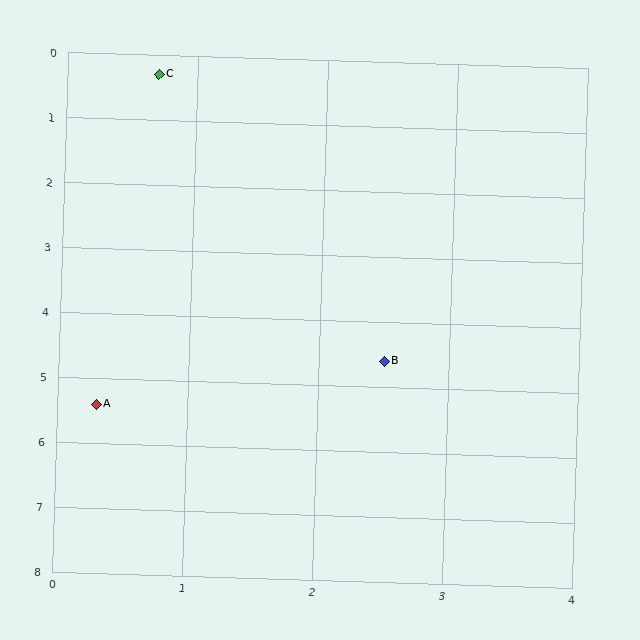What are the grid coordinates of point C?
Point C is at approximately (0.7, 0.3).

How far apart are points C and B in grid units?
Points C and B are about 4.7 grid units apart.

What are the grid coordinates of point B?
Point B is at approximately (2.5, 4.6).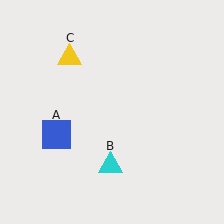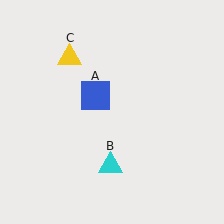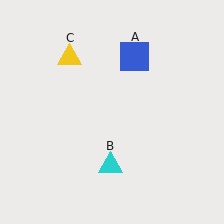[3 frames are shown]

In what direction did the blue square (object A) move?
The blue square (object A) moved up and to the right.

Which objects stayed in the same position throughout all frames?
Cyan triangle (object B) and yellow triangle (object C) remained stationary.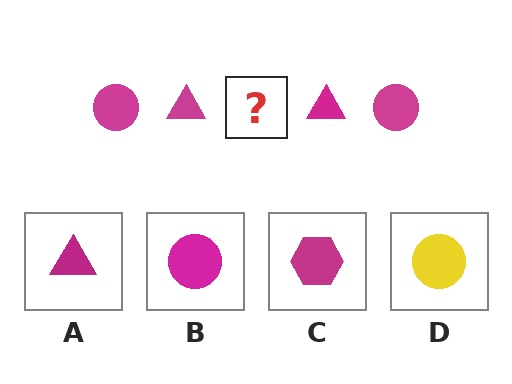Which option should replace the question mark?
Option B.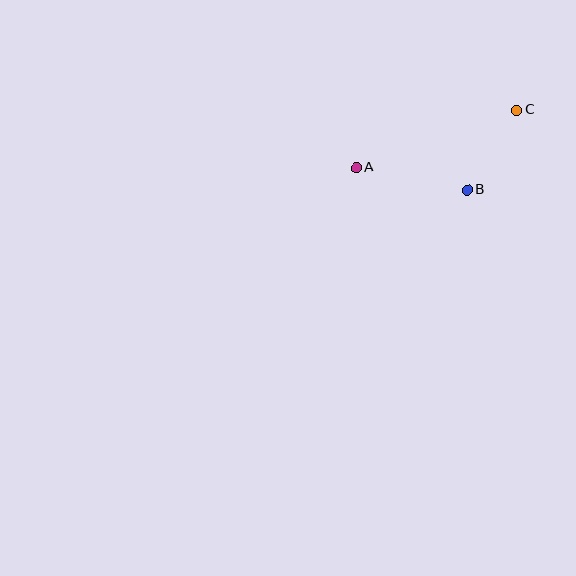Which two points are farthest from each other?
Points A and C are farthest from each other.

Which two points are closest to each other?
Points B and C are closest to each other.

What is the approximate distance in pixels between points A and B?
The distance between A and B is approximately 114 pixels.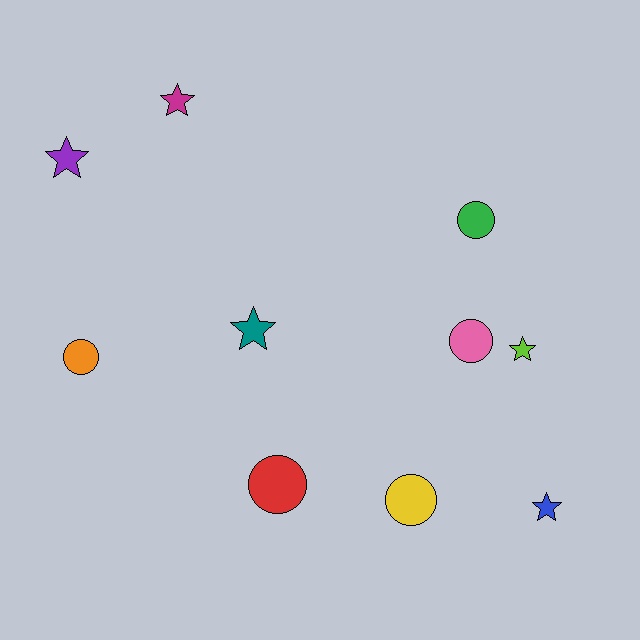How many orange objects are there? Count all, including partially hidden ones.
There is 1 orange object.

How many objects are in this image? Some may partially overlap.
There are 10 objects.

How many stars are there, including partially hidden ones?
There are 5 stars.